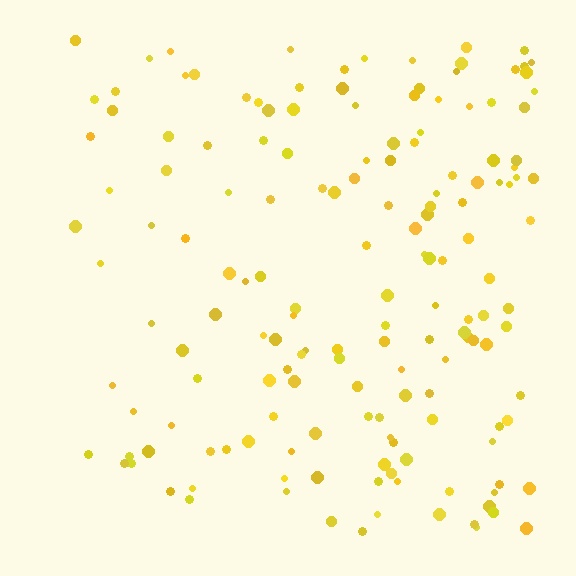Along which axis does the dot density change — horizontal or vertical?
Horizontal.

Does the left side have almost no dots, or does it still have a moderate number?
Still a moderate number, just noticeably fewer than the right.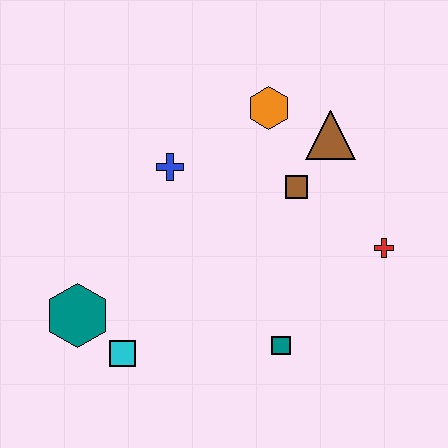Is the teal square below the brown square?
Yes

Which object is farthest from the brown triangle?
The teal hexagon is farthest from the brown triangle.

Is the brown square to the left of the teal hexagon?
No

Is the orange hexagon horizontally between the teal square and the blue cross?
Yes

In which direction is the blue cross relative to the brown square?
The blue cross is to the left of the brown square.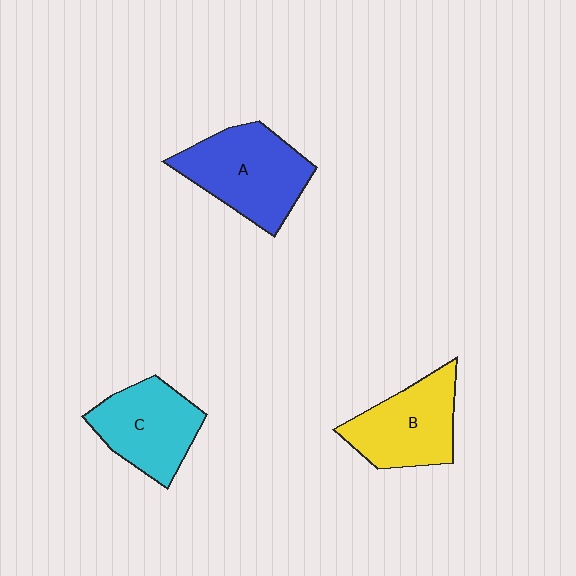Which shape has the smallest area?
Shape C (cyan).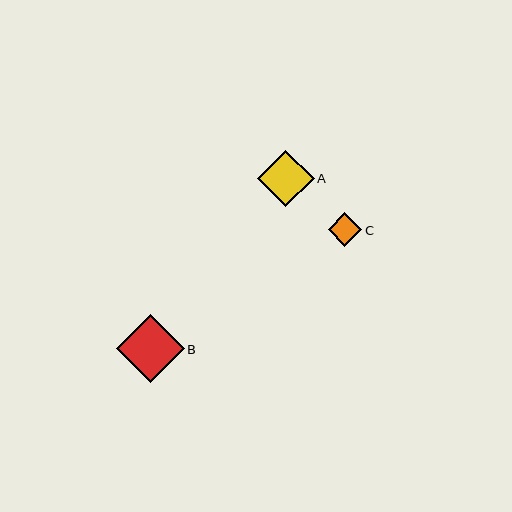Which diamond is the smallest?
Diamond C is the smallest with a size of approximately 34 pixels.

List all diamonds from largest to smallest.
From largest to smallest: B, A, C.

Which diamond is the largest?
Diamond B is the largest with a size of approximately 68 pixels.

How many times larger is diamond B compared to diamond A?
Diamond B is approximately 1.2 times the size of diamond A.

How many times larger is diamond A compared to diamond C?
Diamond A is approximately 1.7 times the size of diamond C.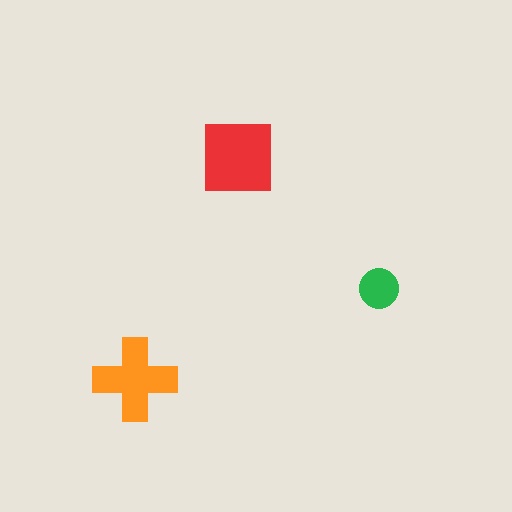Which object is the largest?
The red square.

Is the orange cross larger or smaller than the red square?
Smaller.